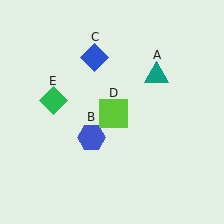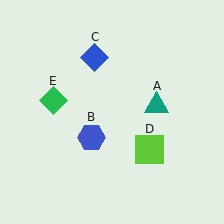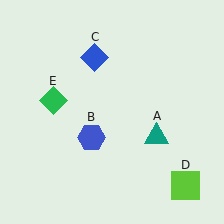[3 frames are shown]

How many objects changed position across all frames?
2 objects changed position: teal triangle (object A), lime square (object D).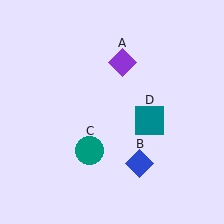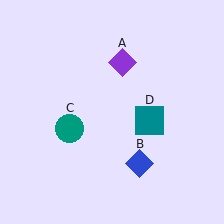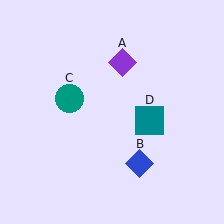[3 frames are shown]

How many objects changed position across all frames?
1 object changed position: teal circle (object C).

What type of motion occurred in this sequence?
The teal circle (object C) rotated clockwise around the center of the scene.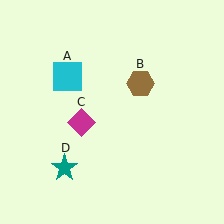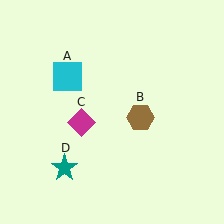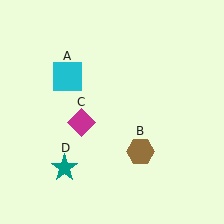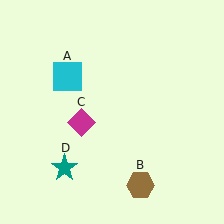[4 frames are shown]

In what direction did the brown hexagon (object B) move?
The brown hexagon (object B) moved down.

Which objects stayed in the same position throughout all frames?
Cyan square (object A) and magenta diamond (object C) and teal star (object D) remained stationary.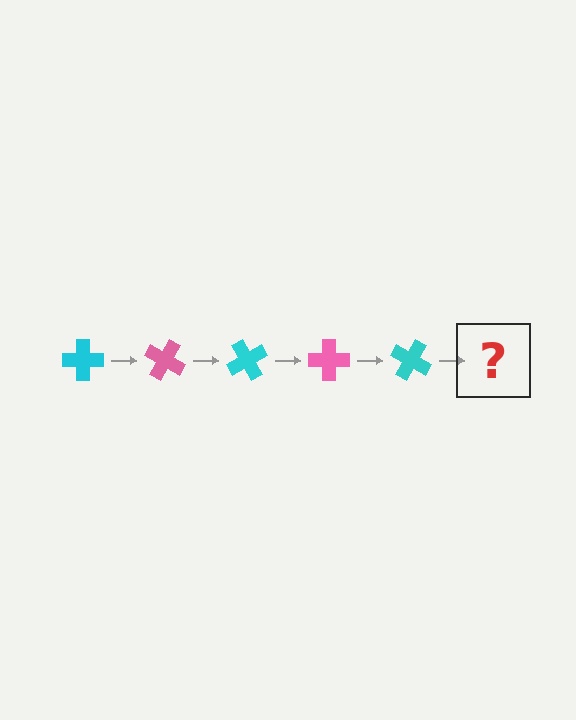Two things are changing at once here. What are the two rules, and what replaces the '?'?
The two rules are that it rotates 30 degrees each step and the color cycles through cyan and pink. The '?' should be a pink cross, rotated 150 degrees from the start.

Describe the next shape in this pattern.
It should be a pink cross, rotated 150 degrees from the start.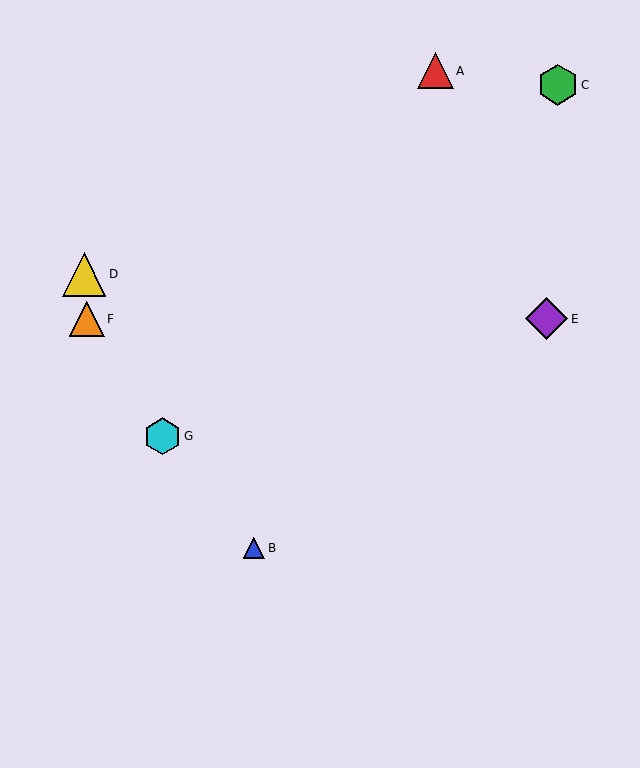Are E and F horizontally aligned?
Yes, both are at y≈319.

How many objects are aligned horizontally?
2 objects (E, F) are aligned horizontally.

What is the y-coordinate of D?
Object D is at y≈274.